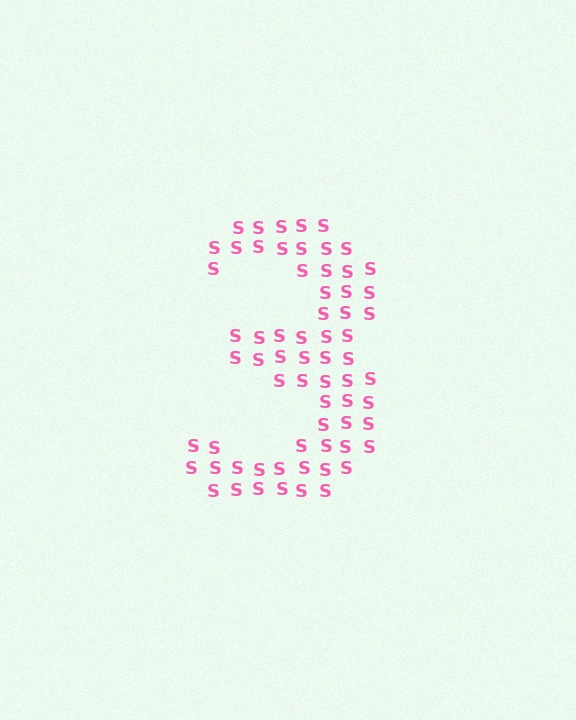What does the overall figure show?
The overall figure shows the digit 3.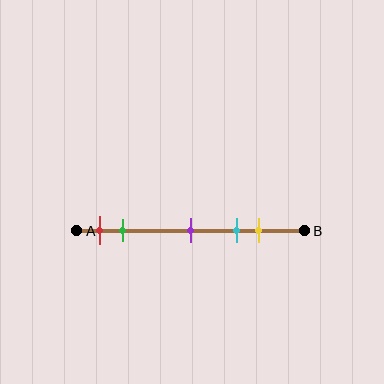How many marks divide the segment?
There are 5 marks dividing the segment.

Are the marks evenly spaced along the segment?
No, the marks are not evenly spaced.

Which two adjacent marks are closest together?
The red and green marks are the closest adjacent pair.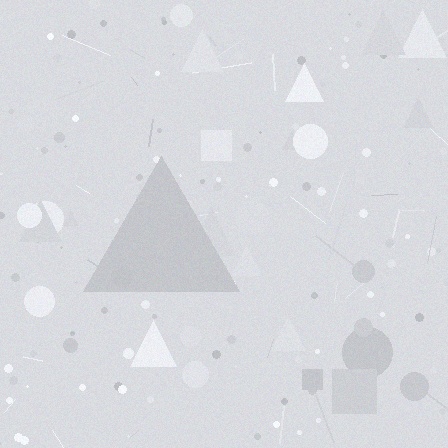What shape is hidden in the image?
A triangle is hidden in the image.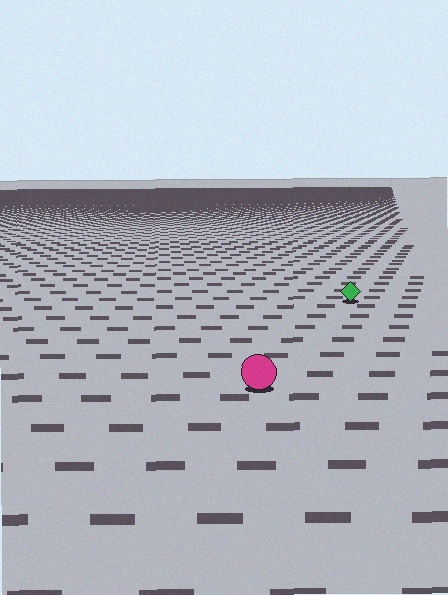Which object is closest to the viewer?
The magenta circle is closest. The texture marks near it are larger and more spread out.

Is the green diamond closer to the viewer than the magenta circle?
No. The magenta circle is closer — you can tell from the texture gradient: the ground texture is coarser near it.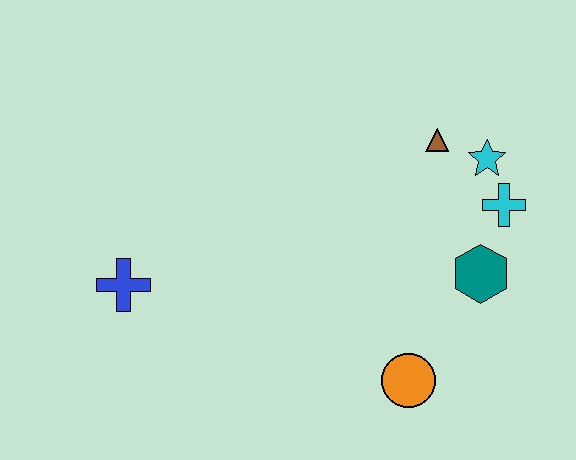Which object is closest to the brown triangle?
The cyan star is closest to the brown triangle.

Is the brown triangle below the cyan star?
No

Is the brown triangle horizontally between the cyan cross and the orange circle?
Yes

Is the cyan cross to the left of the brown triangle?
No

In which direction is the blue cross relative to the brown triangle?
The blue cross is to the left of the brown triangle.